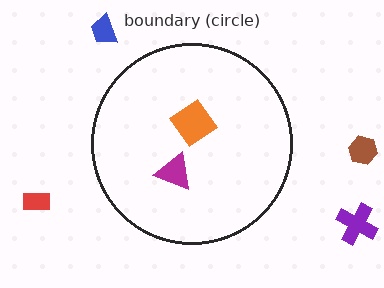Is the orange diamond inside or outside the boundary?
Inside.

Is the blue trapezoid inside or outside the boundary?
Outside.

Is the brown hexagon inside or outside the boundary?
Outside.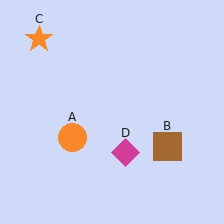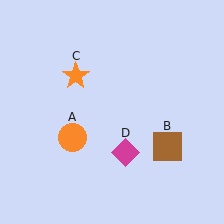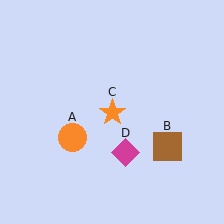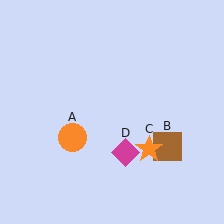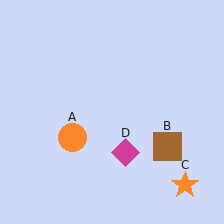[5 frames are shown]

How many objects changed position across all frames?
1 object changed position: orange star (object C).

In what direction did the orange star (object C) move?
The orange star (object C) moved down and to the right.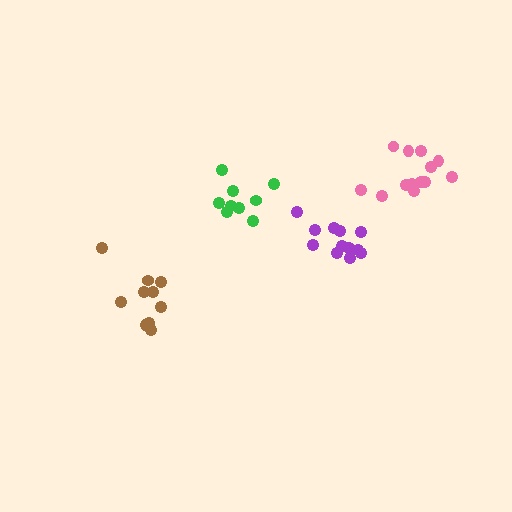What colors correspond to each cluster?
The clusters are colored: purple, brown, pink, green.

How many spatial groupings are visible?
There are 4 spatial groupings.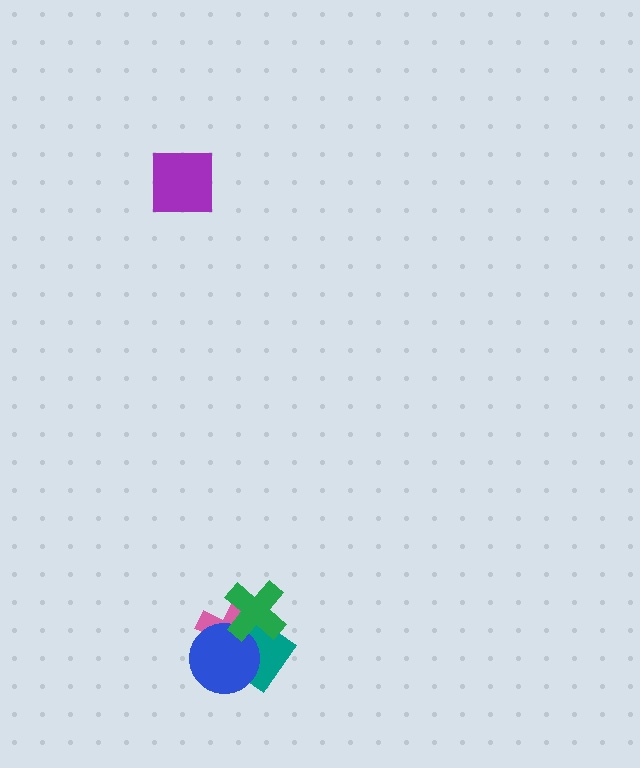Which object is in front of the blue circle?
The green cross is in front of the blue circle.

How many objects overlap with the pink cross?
3 objects overlap with the pink cross.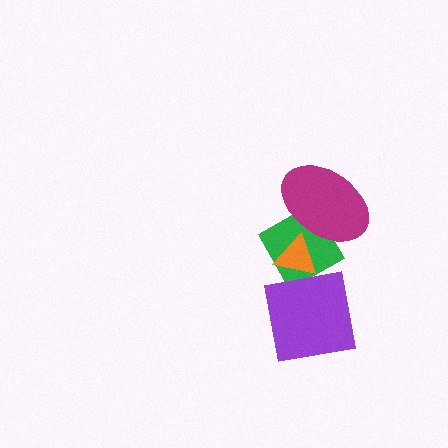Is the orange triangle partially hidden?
Yes, it is partially covered by another shape.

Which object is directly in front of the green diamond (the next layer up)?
The orange triangle is directly in front of the green diamond.